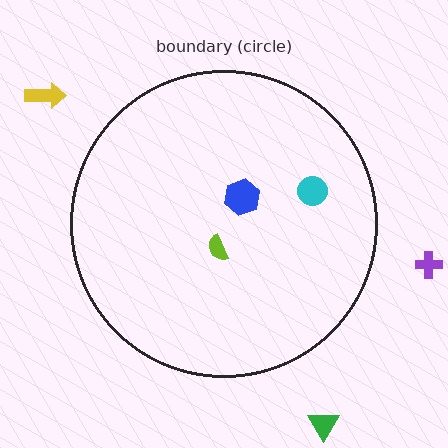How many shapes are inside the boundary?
3 inside, 3 outside.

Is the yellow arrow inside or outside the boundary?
Outside.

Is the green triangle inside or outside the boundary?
Outside.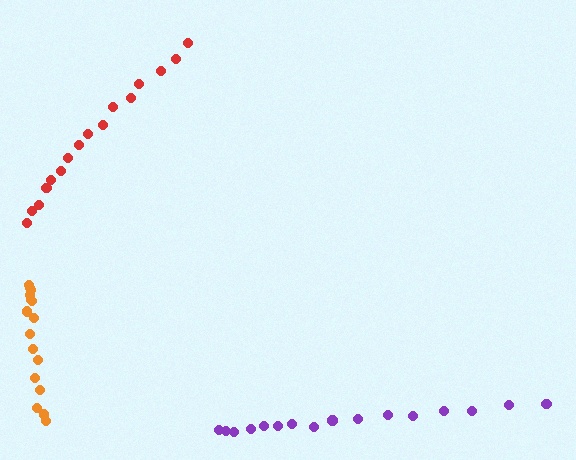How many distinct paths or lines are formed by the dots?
There are 3 distinct paths.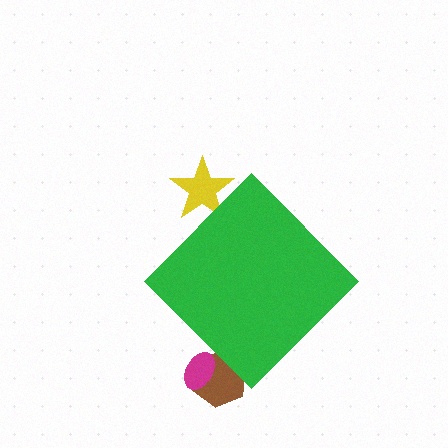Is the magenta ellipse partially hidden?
Yes, the magenta ellipse is partially hidden behind the green diamond.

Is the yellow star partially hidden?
Yes, the yellow star is partially hidden behind the green diamond.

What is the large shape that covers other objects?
A green diamond.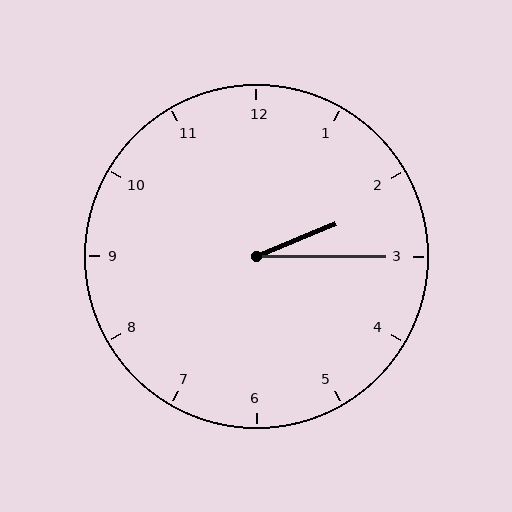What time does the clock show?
2:15.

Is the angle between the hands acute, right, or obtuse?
It is acute.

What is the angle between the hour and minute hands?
Approximately 22 degrees.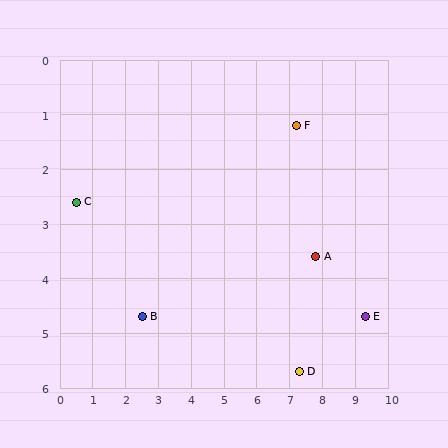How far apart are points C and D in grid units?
Points C and D are about 7.5 grid units apart.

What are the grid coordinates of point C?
Point C is at approximately (0.5, 2.6).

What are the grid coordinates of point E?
Point E is at approximately (9.3, 4.7).